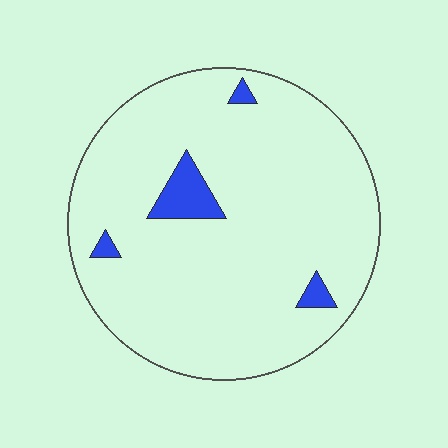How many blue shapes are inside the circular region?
4.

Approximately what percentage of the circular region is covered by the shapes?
Approximately 5%.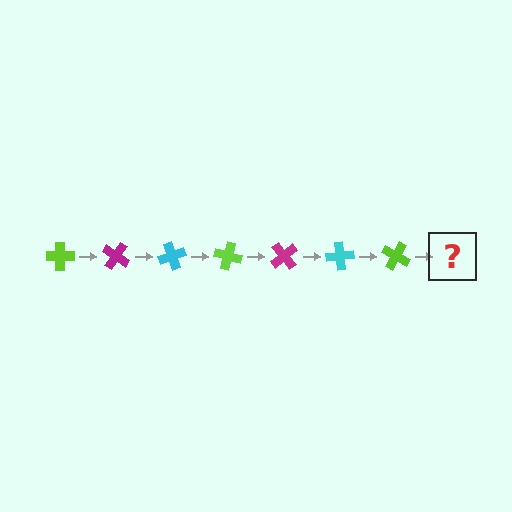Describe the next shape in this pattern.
It should be a magenta cross, rotated 245 degrees from the start.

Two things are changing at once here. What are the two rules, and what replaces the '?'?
The two rules are that it rotates 35 degrees each step and the color cycles through lime, magenta, and cyan. The '?' should be a magenta cross, rotated 245 degrees from the start.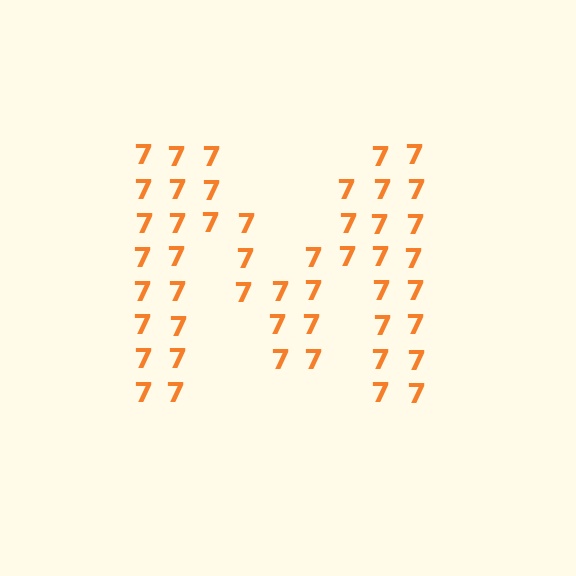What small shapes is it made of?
It is made of small digit 7's.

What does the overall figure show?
The overall figure shows the letter M.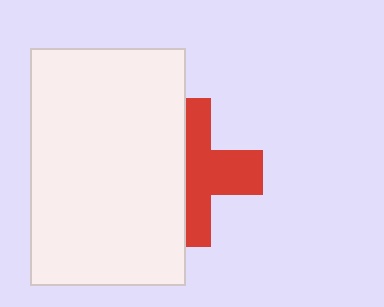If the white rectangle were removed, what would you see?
You would see the complete red cross.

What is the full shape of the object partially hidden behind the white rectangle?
The partially hidden object is a red cross.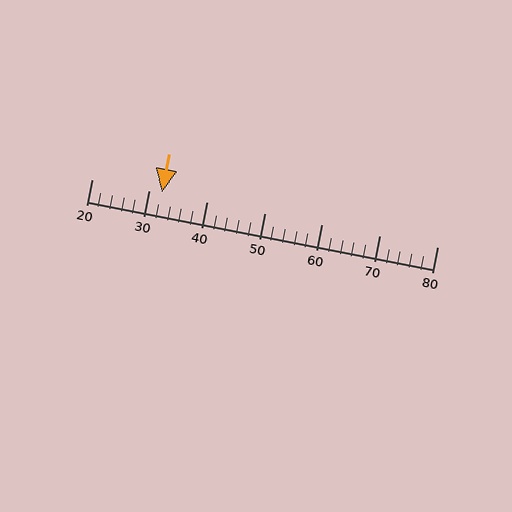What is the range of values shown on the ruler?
The ruler shows values from 20 to 80.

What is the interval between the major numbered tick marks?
The major tick marks are spaced 10 units apart.